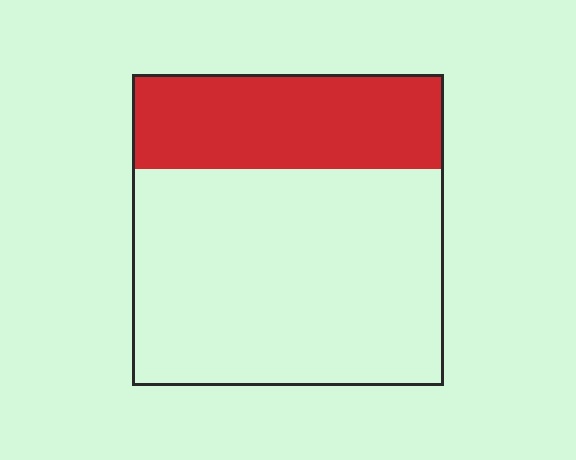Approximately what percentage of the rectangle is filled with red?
Approximately 30%.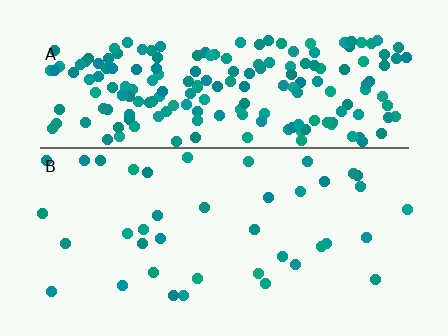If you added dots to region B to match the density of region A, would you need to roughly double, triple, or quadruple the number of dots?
Approximately quadruple.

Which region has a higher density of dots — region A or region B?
A (the top).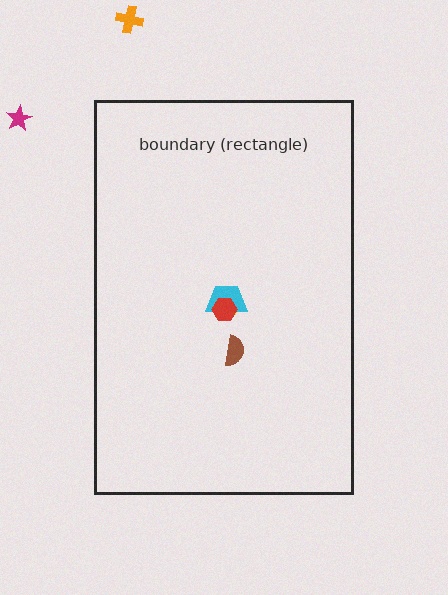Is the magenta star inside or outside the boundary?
Outside.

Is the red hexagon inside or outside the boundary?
Inside.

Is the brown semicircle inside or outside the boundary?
Inside.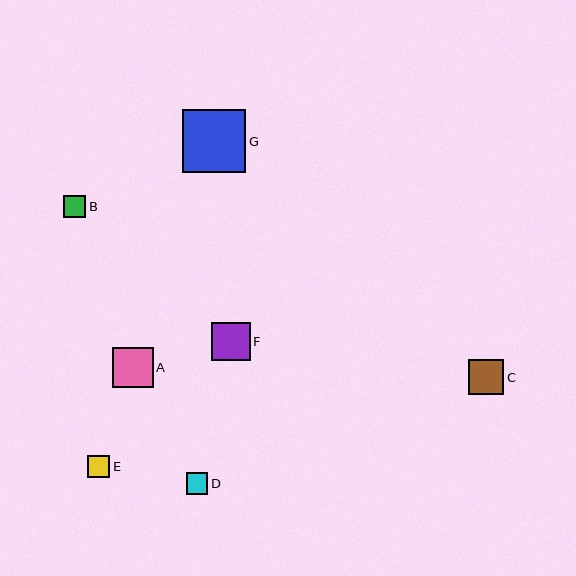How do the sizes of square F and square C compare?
Square F and square C are approximately the same size.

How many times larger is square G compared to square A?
Square G is approximately 1.6 times the size of square A.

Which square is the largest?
Square G is the largest with a size of approximately 63 pixels.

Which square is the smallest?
Square D is the smallest with a size of approximately 22 pixels.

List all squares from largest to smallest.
From largest to smallest: G, A, F, C, E, B, D.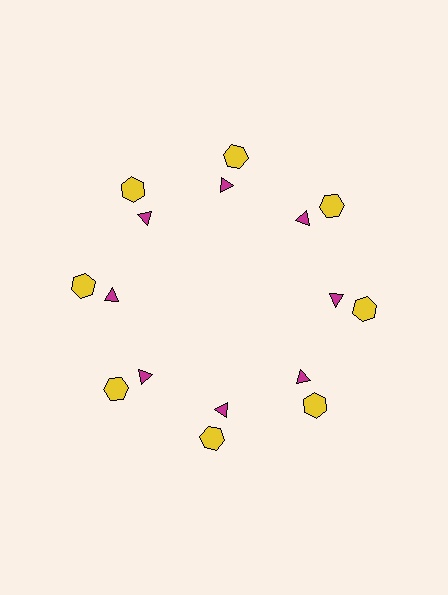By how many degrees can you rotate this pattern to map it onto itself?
The pattern maps onto itself every 45 degrees of rotation.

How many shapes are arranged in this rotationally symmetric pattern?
There are 16 shapes, arranged in 8 groups of 2.